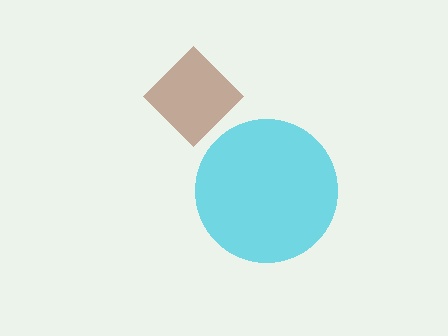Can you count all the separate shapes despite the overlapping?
Yes, there are 2 separate shapes.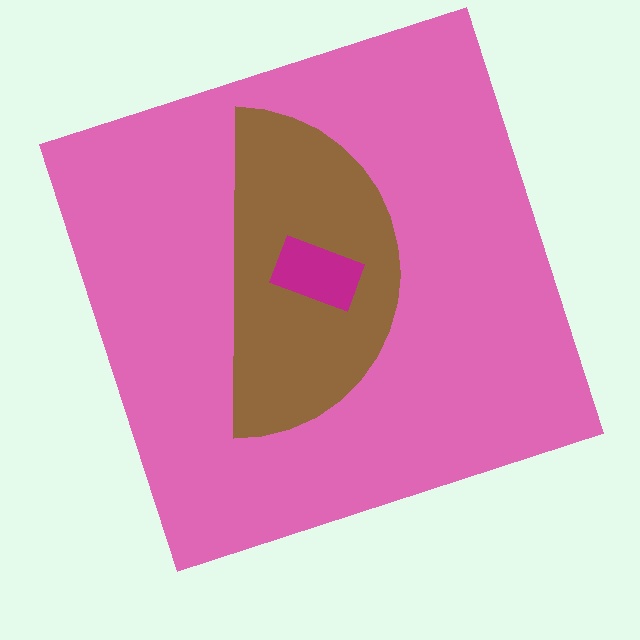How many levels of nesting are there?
3.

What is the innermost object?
The magenta rectangle.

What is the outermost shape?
The pink square.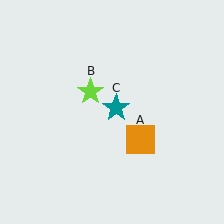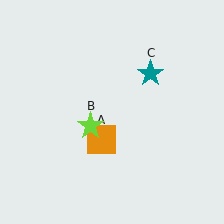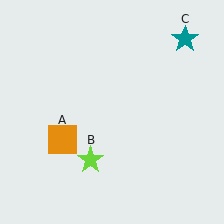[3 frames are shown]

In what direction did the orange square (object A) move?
The orange square (object A) moved left.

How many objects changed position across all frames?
3 objects changed position: orange square (object A), lime star (object B), teal star (object C).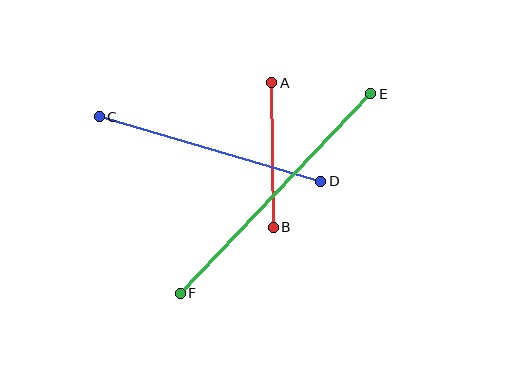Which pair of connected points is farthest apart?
Points E and F are farthest apart.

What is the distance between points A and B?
The distance is approximately 144 pixels.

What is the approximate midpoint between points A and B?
The midpoint is at approximately (272, 155) pixels.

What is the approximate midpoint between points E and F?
The midpoint is at approximately (275, 193) pixels.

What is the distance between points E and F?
The distance is approximately 276 pixels.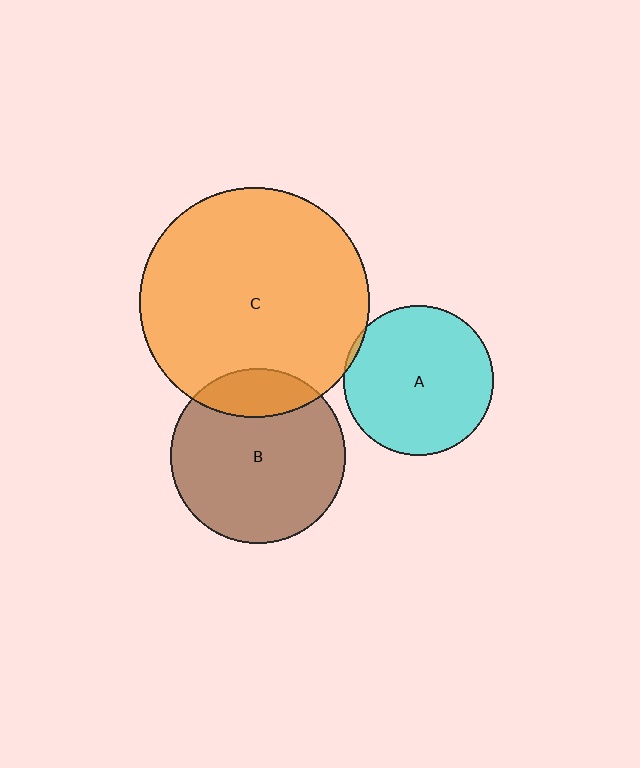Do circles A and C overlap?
Yes.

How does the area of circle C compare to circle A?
Approximately 2.4 times.